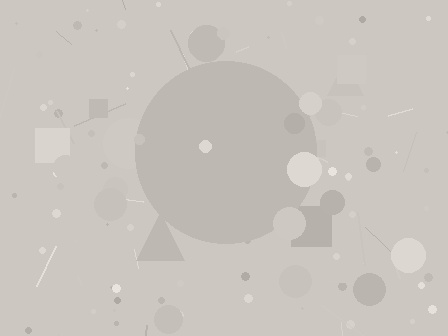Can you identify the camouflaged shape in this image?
The camouflaged shape is a circle.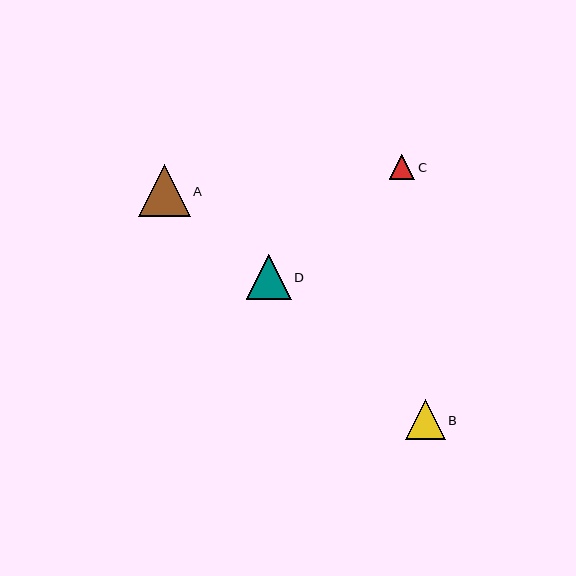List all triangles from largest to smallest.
From largest to smallest: A, D, B, C.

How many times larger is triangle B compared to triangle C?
Triangle B is approximately 1.6 times the size of triangle C.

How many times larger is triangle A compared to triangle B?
Triangle A is approximately 1.3 times the size of triangle B.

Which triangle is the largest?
Triangle A is the largest with a size of approximately 52 pixels.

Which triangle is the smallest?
Triangle C is the smallest with a size of approximately 25 pixels.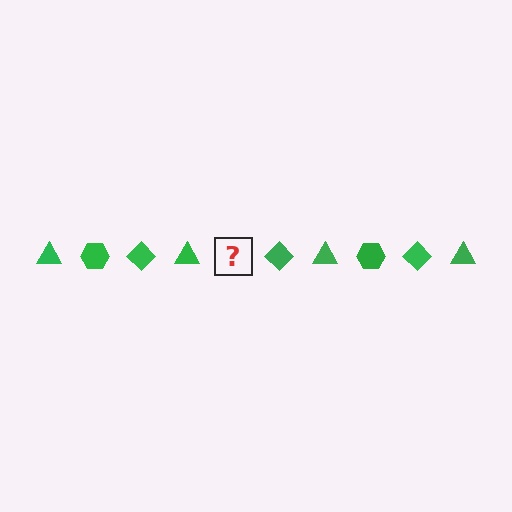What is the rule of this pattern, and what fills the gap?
The rule is that the pattern cycles through triangle, hexagon, diamond shapes in green. The gap should be filled with a green hexagon.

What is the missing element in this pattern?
The missing element is a green hexagon.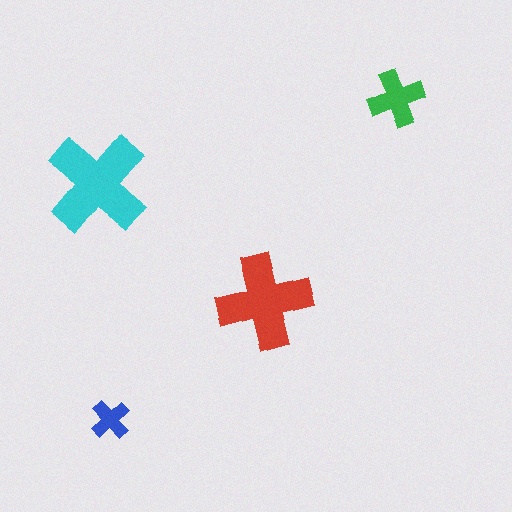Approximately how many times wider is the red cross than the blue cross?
About 2.5 times wider.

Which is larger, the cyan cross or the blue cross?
The cyan one.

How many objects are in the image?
There are 4 objects in the image.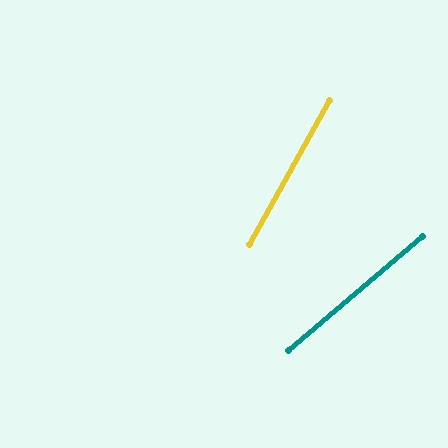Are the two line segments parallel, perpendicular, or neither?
Neither parallel nor perpendicular — they differ by about 20°.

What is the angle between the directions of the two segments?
Approximately 20 degrees.